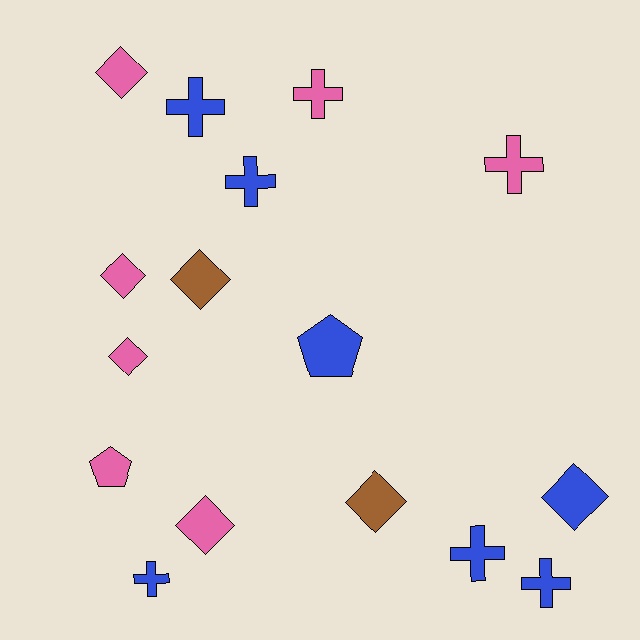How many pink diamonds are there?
There are 4 pink diamonds.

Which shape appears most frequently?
Cross, with 7 objects.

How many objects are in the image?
There are 16 objects.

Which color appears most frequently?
Blue, with 7 objects.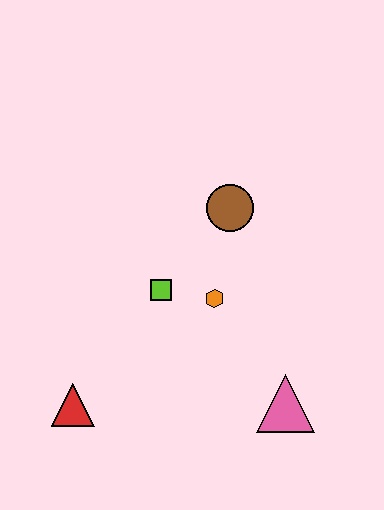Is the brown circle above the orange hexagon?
Yes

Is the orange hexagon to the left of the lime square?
No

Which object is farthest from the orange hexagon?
The red triangle is farthest from the orange hexagon.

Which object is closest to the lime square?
The orange hexagon is closest to the lime square.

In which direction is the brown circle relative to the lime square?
The brown circle is above the lime square.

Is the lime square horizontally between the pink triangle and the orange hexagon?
No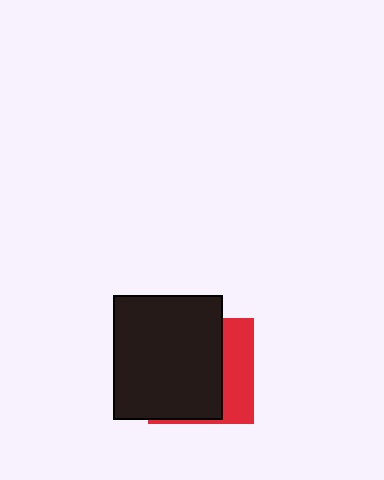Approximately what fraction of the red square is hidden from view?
Roughly 69% of the red square is hidden behind the black rectangle.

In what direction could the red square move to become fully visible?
The red square could move right. That would shift it out from behind the black rectangle entirely.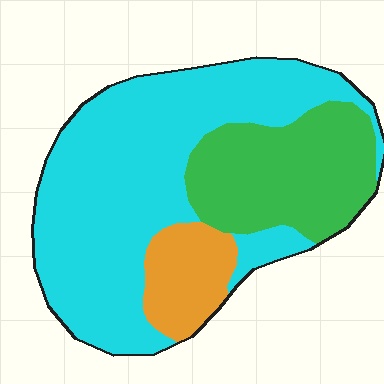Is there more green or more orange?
Green.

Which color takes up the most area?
Cyan, at roughly 60%.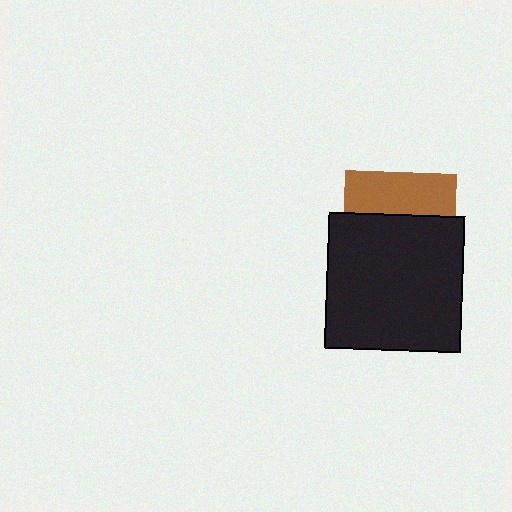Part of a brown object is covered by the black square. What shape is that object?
It is a square.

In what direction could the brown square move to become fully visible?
The brown square could move up. That would shift it out from behind the black square entirely.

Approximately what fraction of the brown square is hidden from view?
Roughly 62% of the brown square is hidden behind the black square.